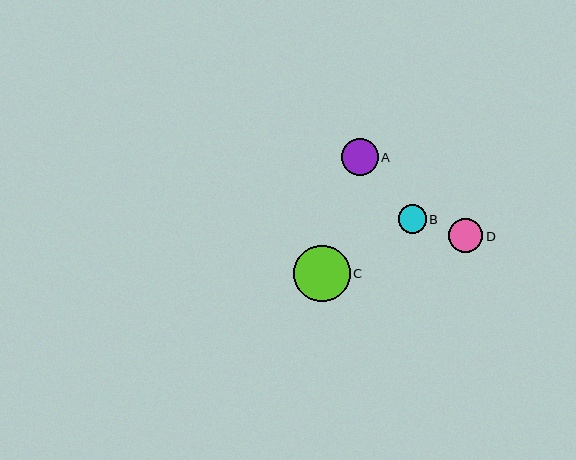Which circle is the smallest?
Circle B is the smallest with a size of approximately 28 pixels.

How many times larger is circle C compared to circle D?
Circle C is approximately 1.7 times the size of circle D.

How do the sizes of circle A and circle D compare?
Circle A and circle D are approximately the same size.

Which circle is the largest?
Circle C is the largest with a size of approximately 57 pixels.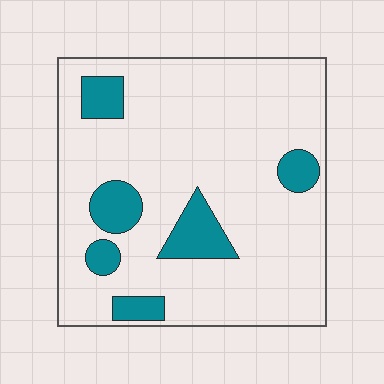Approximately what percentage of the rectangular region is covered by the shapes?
Approximately 15%.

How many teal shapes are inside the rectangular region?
6.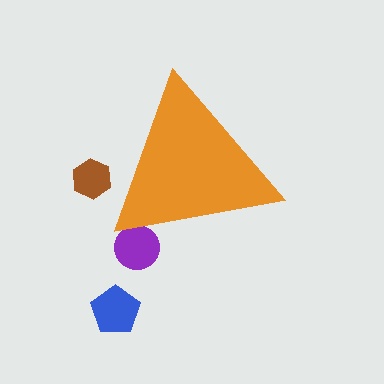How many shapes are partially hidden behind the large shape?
2 shapes are partially hidden.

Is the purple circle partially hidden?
Yes, the purple circle is partially hidden behind the orange triangle.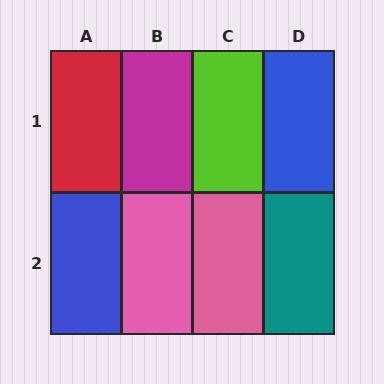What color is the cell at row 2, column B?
Pink.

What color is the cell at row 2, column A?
Blue.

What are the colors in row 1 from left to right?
Red, magenta, lime, blue.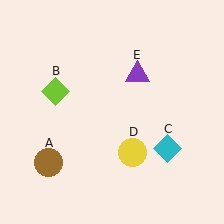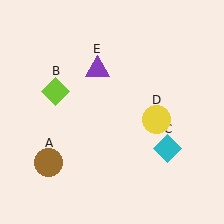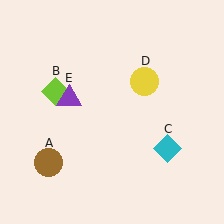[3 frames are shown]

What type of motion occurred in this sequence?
The yellow circle (object D), purple triangle (object E) rotated counterclockwise around the center of the scene.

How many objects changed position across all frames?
2 objects changed position: yellow circle (object D), purple triangle (object E).